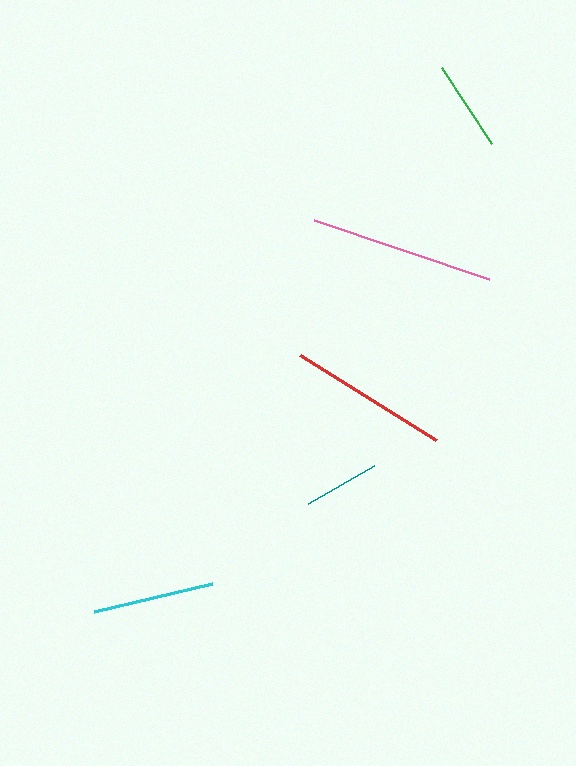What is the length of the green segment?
The green segment is approximately 91 pixels long.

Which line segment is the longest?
The pink line is the longest at approximately 184 pixels.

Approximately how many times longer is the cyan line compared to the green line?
The cyan line is approximately 1.3 times the length of the green line.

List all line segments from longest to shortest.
From longest to shortest: pink, red, cyan, green, teal.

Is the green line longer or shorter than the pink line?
The pink line is longer than the green line.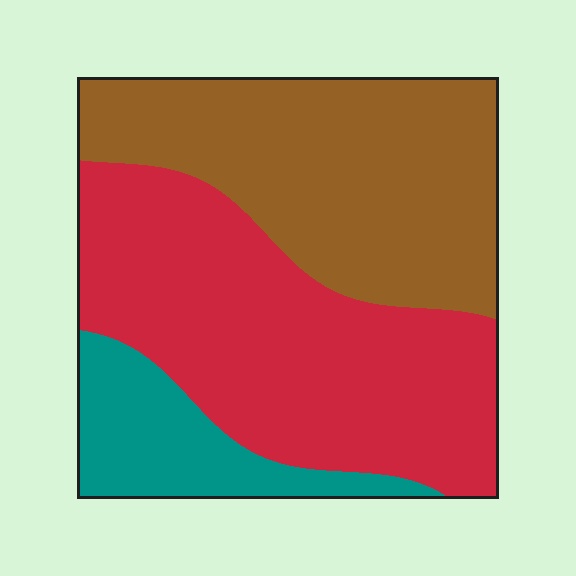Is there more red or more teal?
Red.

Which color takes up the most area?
Red, at roughly 45%.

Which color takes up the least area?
Teal, at roughly 15%.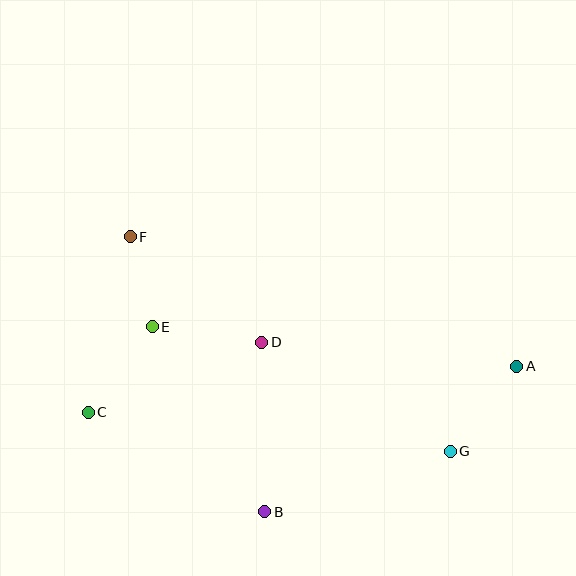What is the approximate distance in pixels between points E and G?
The distance between E and G is approximately 323 pixels.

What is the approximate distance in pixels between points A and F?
The distance between A and F is approximately 408 pixels.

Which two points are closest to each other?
Points E and F are closest to each other.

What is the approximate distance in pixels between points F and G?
The distance between F and G is approximately 385 pixels.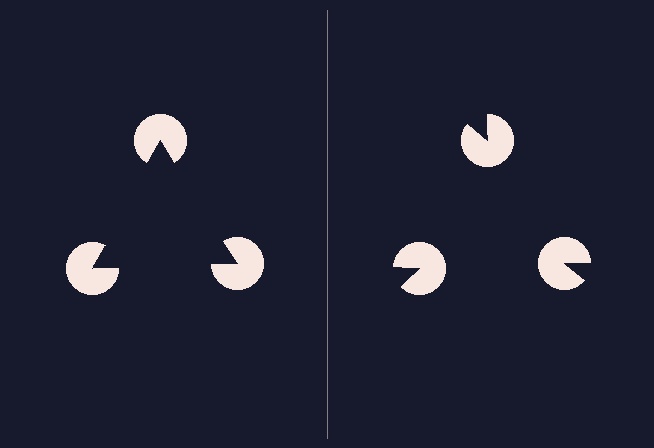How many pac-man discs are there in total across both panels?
6 — 3 on each side.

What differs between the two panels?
The pac-man discs are positioned identically on both sides; only the wedge orientations differ. On the left they align to a triangle; on the right they are misaligned.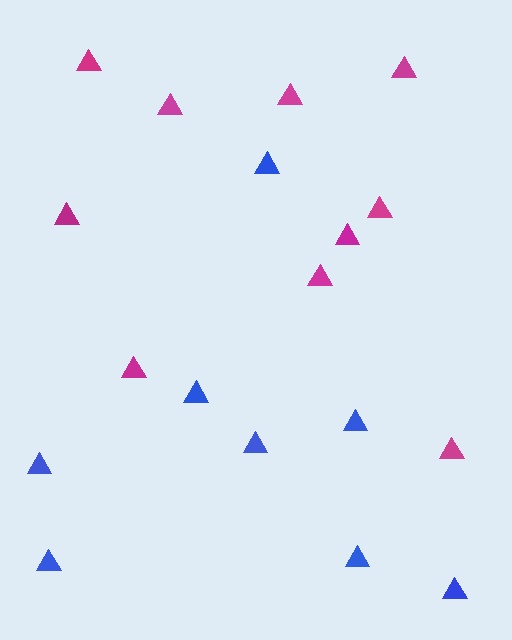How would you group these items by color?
There are 2 groups: one group of magenta triangles (10) and one group of blue triangles (8).